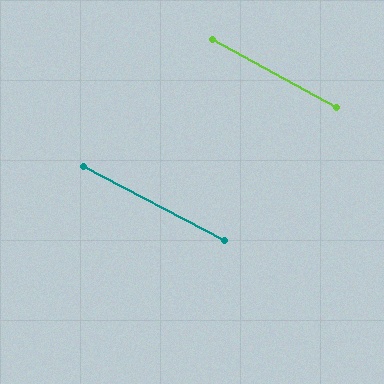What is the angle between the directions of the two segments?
Approximately 1 degree.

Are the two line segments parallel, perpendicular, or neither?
Parallel — their directions differ by only 1.1°.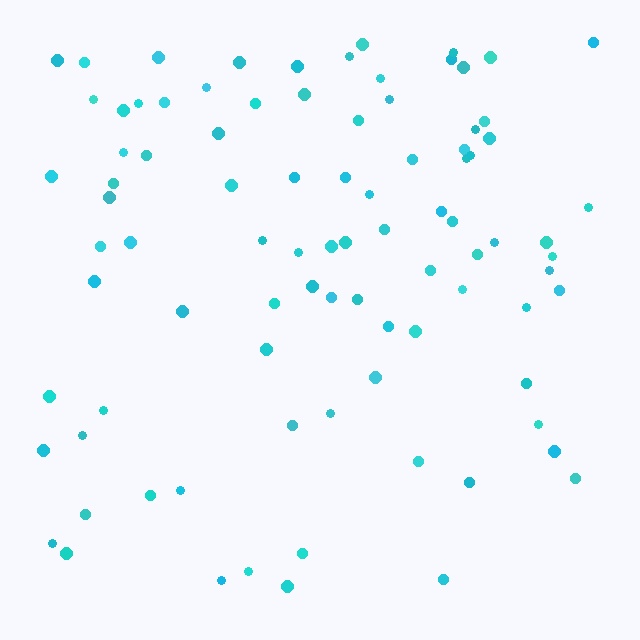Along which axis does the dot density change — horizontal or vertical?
Vertical.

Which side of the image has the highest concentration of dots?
The top.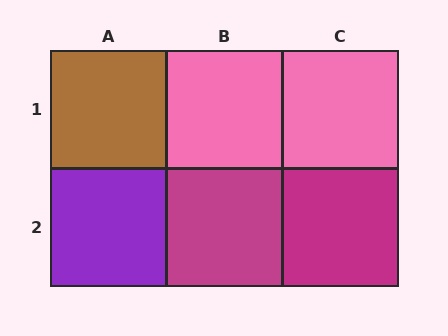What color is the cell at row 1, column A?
Brown.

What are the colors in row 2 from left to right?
Purple, magenta, magenta.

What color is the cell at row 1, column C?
Pink.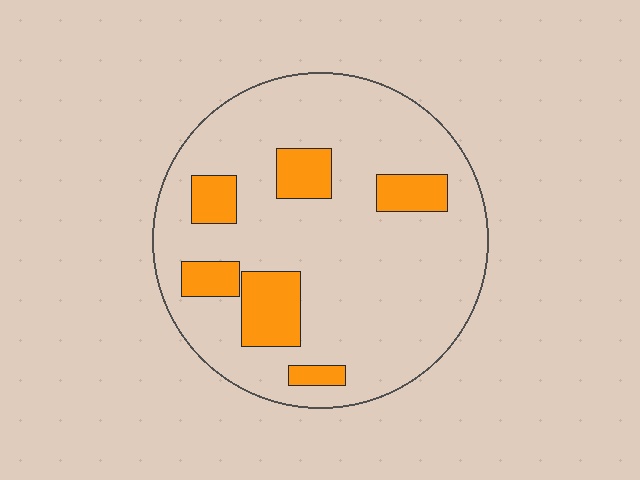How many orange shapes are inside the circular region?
6.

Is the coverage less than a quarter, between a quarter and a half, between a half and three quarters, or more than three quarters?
Less than a quarter.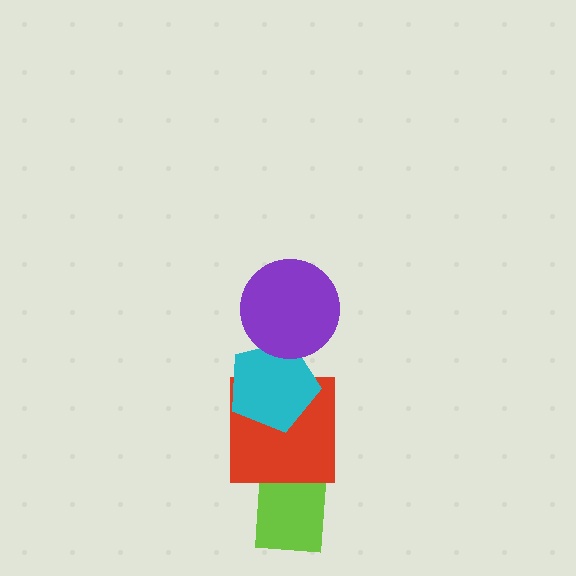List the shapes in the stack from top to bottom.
From top to bottom: the purple circle, the cyan pentagon, the red square, the lime rectangle.